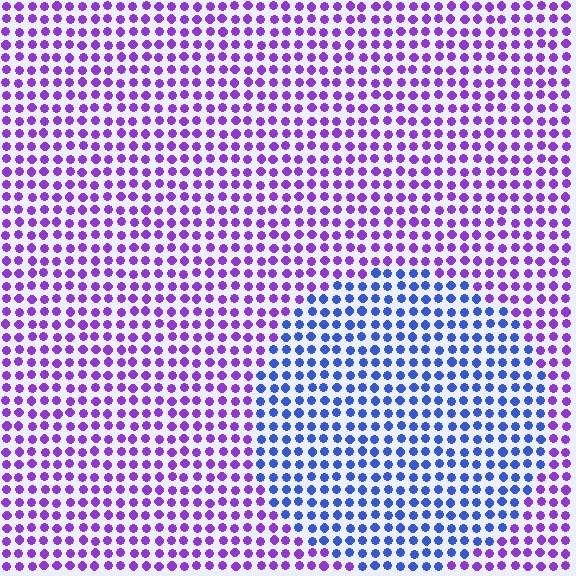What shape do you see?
I see a circle.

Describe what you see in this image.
The image is filled with small purple elements in a uniform arrangement. A circle-shaped region is visible where the elements are tinted to a slightly different hue, forming a subtle color boundary.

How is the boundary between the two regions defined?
The boundary is defined purely by a slight shift in hue (about 48 degrees). Spacing, size, and orientation are identical on both sides.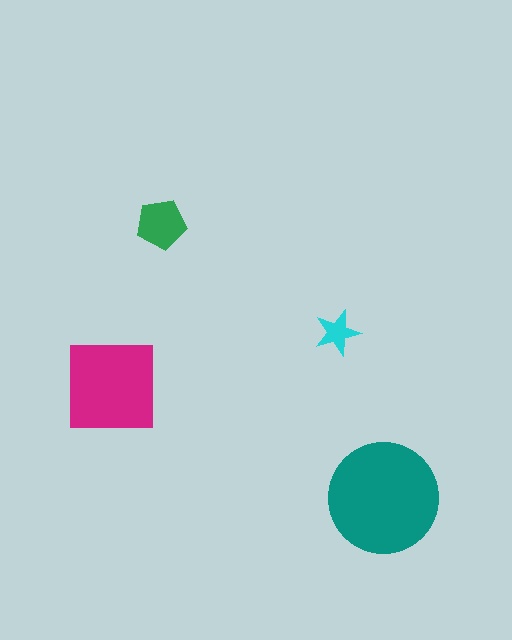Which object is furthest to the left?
The magenta square is leftmost.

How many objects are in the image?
There are 4 objects in the image.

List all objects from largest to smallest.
The teal circle, the magenta square, the green pentagon, the cyan star.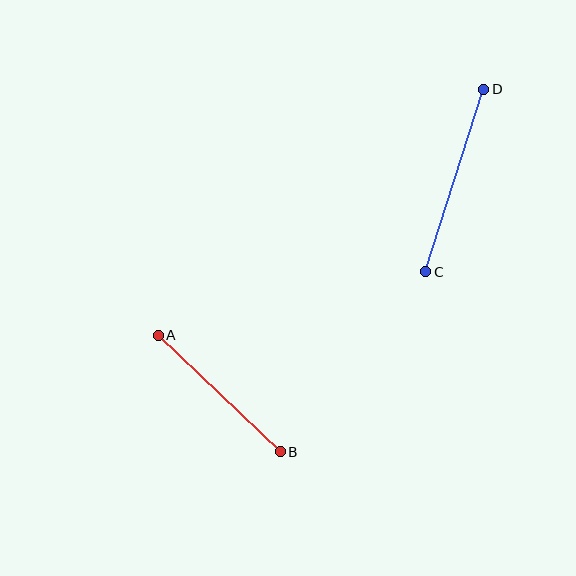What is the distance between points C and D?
The distance is approximately 191 pixels.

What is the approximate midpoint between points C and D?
The midpoint is at approximately (455, 180) pixels.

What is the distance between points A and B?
The distance is approximately 169 pixels.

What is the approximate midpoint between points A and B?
The midpoint is at approximately (219, 394) pixels.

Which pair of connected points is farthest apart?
Points C and D are farthest apart.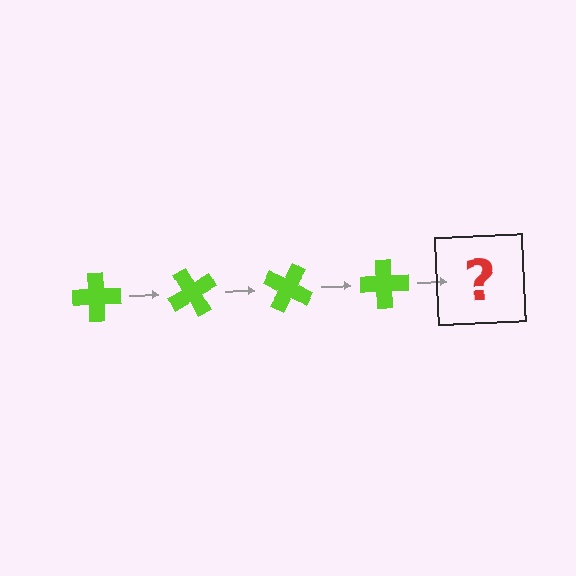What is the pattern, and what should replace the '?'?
The pattern is that the cross rotates 60 degrees each step. The '?' should be a lime cross rotated 240 degrees.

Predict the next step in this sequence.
The next step is a lime cross rotated 240 degrees.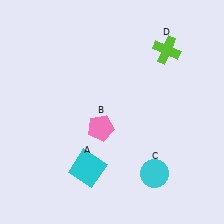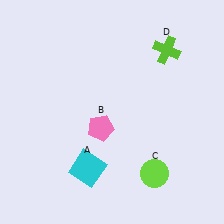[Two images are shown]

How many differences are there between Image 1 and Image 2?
There is 1 difference between the two images.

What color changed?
The circle (C) changed from cyan in Image 1 to lime in Image 2.